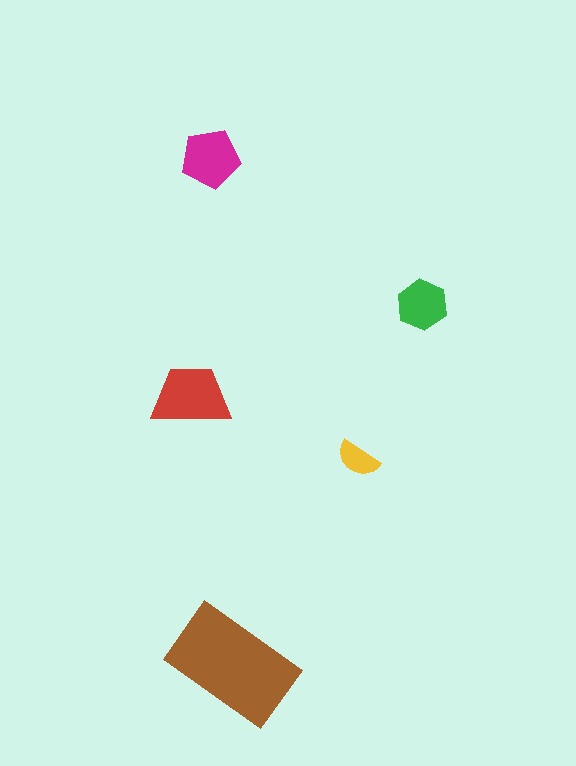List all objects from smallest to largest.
The yellow semicircle, the green hexagon, the magenta pentagon, the red trapezoid, the brown rectangle.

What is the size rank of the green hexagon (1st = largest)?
4th.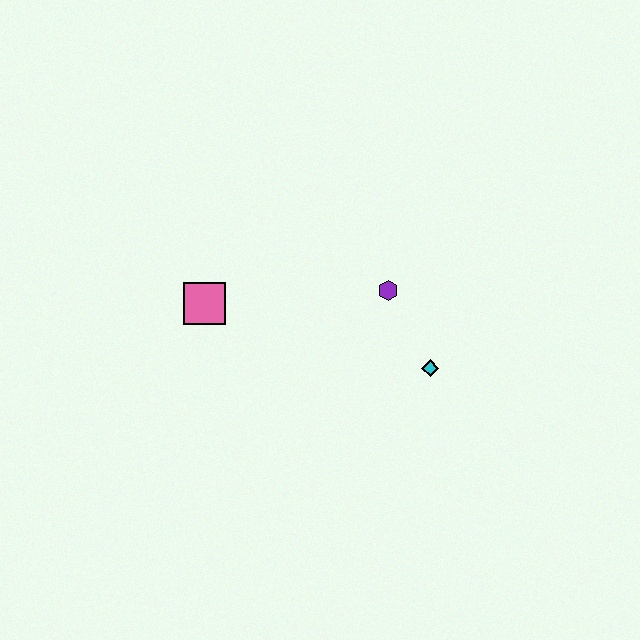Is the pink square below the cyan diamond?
No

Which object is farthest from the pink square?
The cyan diamond is farthest from the pink square.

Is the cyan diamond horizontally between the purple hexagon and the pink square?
No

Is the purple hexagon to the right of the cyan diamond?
No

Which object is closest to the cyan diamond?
The purple hexagon is closest to the cyan diamond.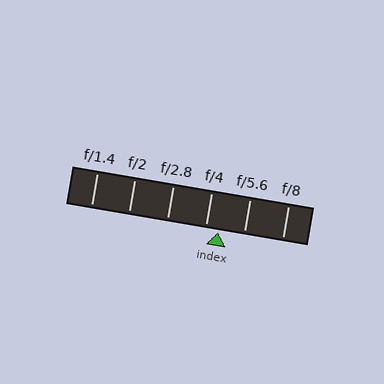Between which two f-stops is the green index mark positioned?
The index mark is between f/4 and f/5.6.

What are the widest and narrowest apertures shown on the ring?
The widest aperture shown is f/1.4 and the narrowest is f/8.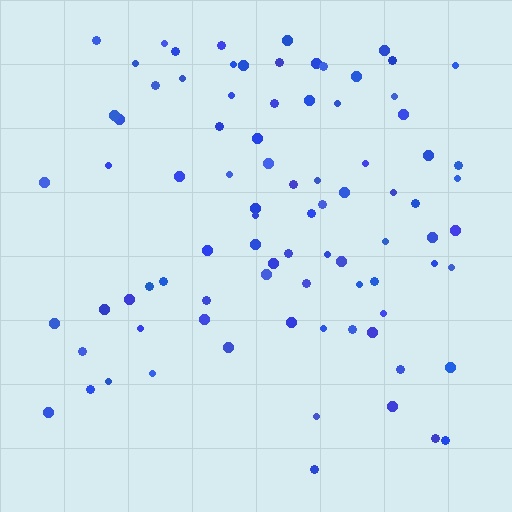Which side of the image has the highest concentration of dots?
The top.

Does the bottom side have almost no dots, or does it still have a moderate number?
Still a moderate number, just noticeably fewer than the top.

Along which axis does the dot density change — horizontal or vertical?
Vertical.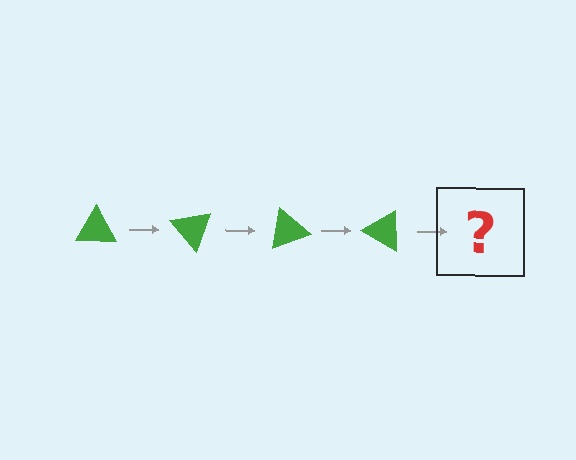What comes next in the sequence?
The next element should be a green triangle rotated 200 degrees.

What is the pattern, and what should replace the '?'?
The pattern is that the triangle rotates 50 degrees each step. The '?' should be a green triangle rotated 200 degrees.